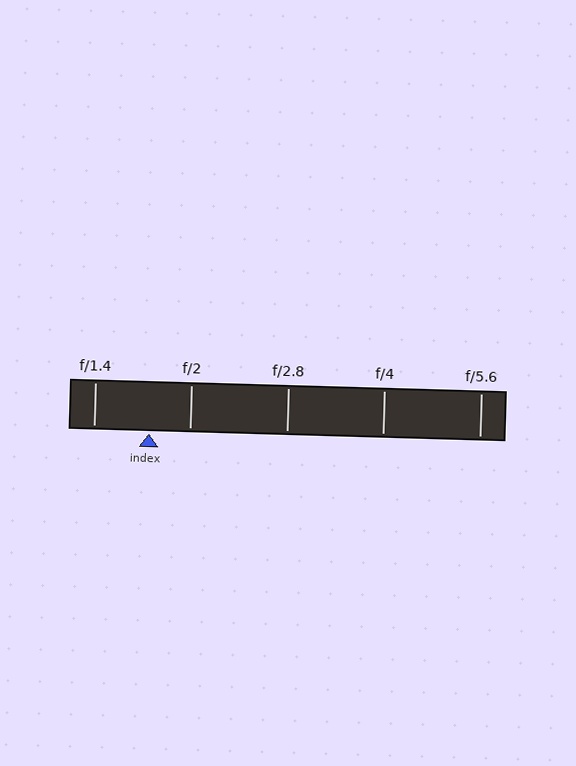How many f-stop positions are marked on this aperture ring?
There are 5 f-stop positions marked.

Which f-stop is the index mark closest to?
The index mark is closest to f/2.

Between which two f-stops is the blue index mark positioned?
The index mark is between f/1.4 and f/2.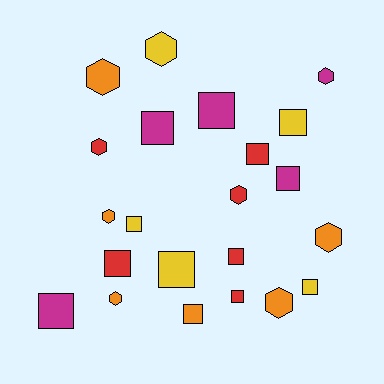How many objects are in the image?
There are 22 objects.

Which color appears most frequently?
Orange, with 6 objects.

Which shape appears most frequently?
Square, with 13 objects.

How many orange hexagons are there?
There are 5 orange hexagons.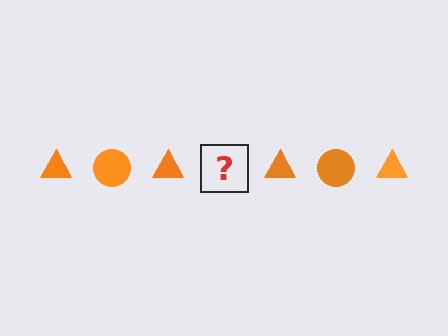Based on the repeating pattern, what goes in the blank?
The blank should be an orange circle.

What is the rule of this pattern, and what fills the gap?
The rule is that the pattern cycles through triangle, circle shapes in orange. The gap should be filled with an orange circle.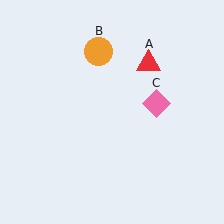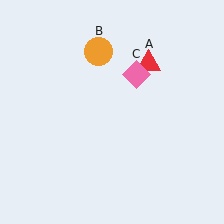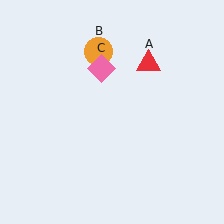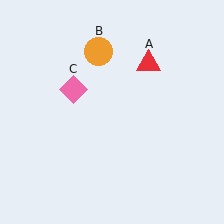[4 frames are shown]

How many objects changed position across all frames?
1 object changed position: pink diamond (object C).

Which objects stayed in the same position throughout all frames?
Red triangle (object A) and orange circle (object B) remained stationary.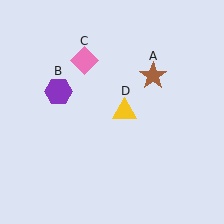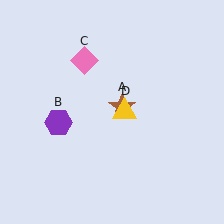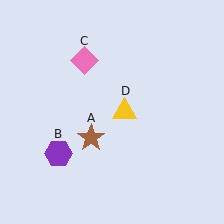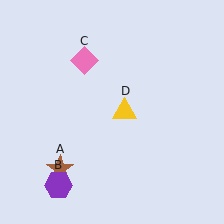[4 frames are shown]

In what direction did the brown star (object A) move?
The brown star (object A) moved down and to the left.